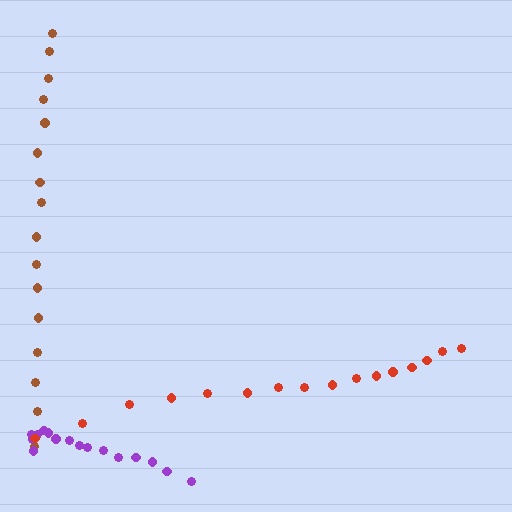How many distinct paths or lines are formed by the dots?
There are 3 distinct paths.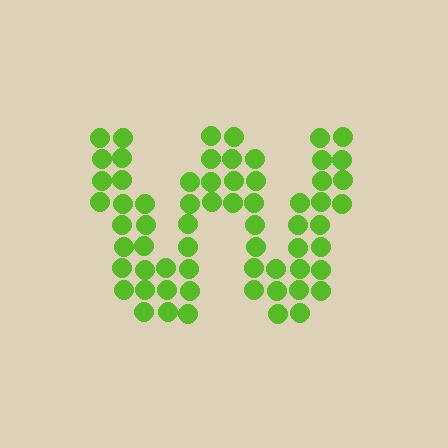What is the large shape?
The large shape is the letter W.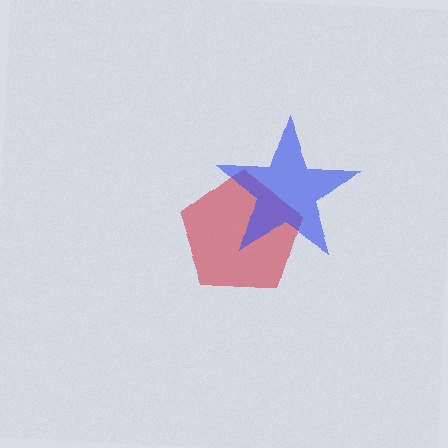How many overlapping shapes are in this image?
There are 2 overlapping shapes in the image.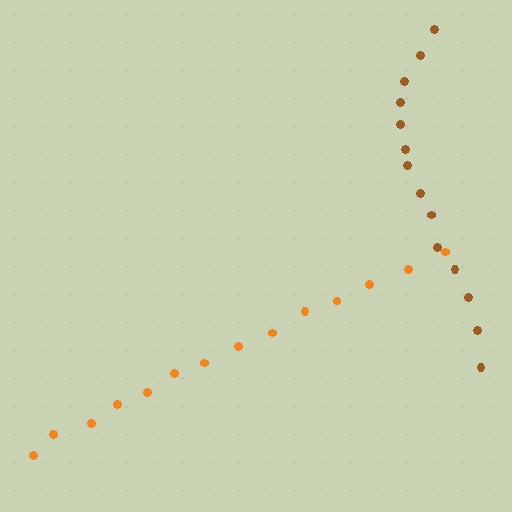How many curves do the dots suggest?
There are 2 distinct paths.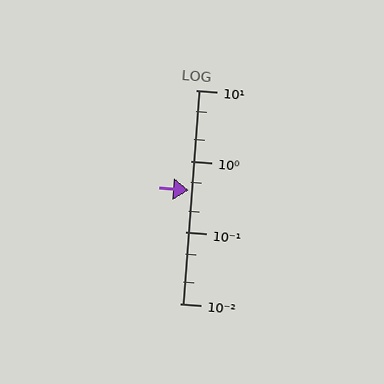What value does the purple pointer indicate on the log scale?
The pointer indicates approximately 0.39.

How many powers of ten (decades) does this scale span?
The scale spans 3 decades, from 0.01 to 10.